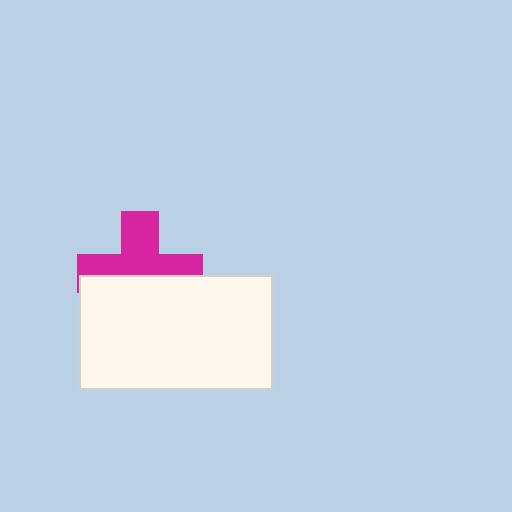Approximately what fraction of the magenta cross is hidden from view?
Roughly 47% of the magenta cross is hidden behind the white rectangle.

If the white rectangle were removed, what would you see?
You would see the complete magenta cross.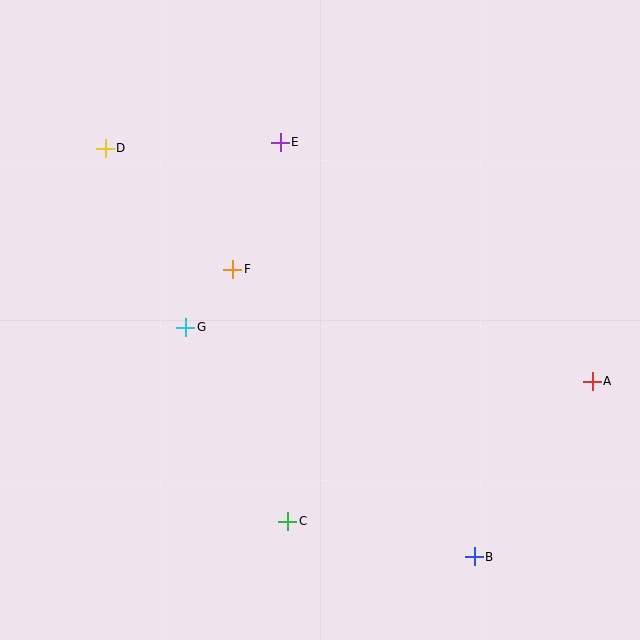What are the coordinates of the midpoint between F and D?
The midpoint between F and D is at (169, 209).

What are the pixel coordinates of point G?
Point G is at (186, 327).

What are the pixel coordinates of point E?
Point E is at (280, 142).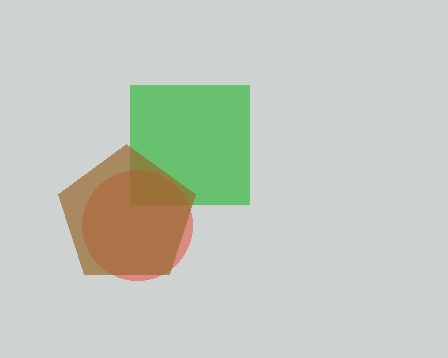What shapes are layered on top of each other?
The layered shapes are: a green square, a red circle, a brown pentagon.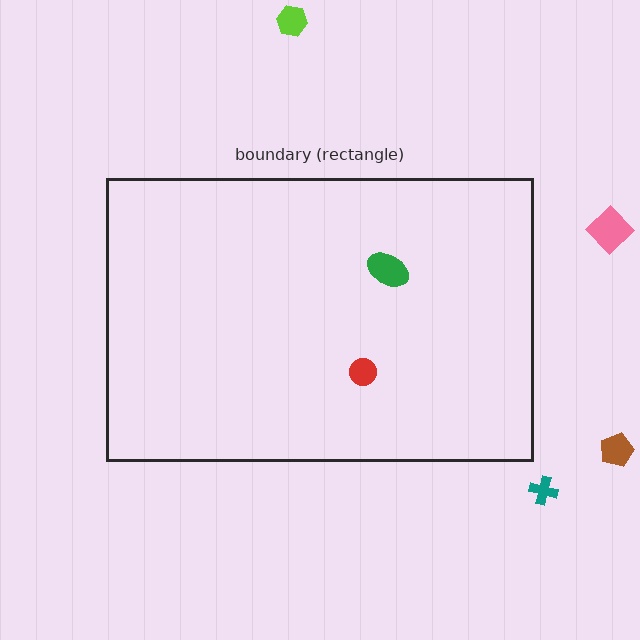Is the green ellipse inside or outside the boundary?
Inside.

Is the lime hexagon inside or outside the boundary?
Outside.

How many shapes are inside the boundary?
2 inside, 4 outside.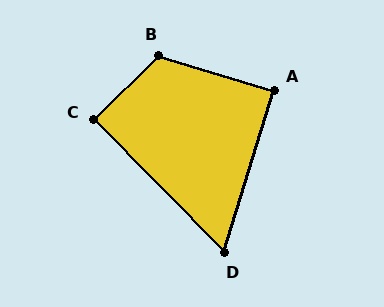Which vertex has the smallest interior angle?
D, at approximately 62 degrees.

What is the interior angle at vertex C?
Approximately 90 degrees (approximately right).